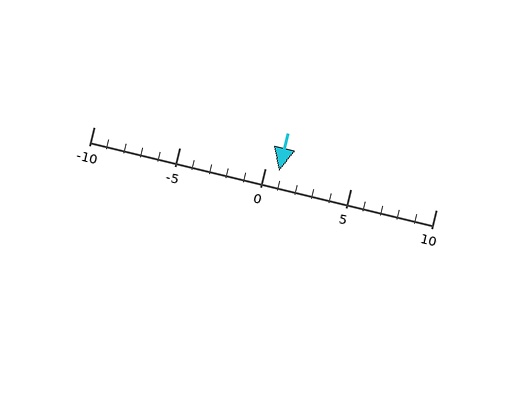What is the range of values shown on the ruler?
The ruler shows values from -10 to 10.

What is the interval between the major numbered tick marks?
The major tick marks are spaced 5 units apart.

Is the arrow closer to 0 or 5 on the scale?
The arrow is closer to 0.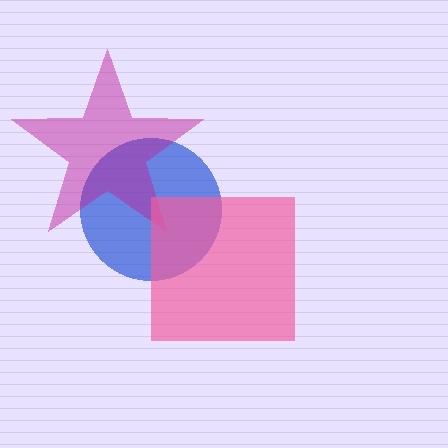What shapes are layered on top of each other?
The layered shapes are: a blue circle, a magenta star, a pink square.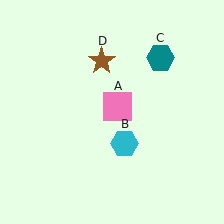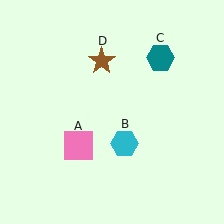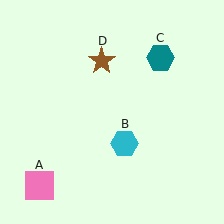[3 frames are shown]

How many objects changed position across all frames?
1 object changed position: pink square (object A).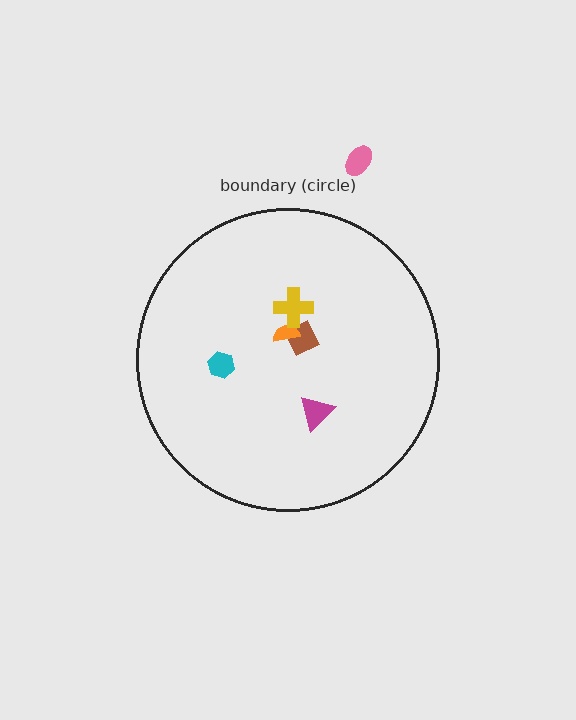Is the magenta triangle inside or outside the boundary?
Inside.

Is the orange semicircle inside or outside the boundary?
Inside.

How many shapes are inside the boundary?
5 inside, 1 outside.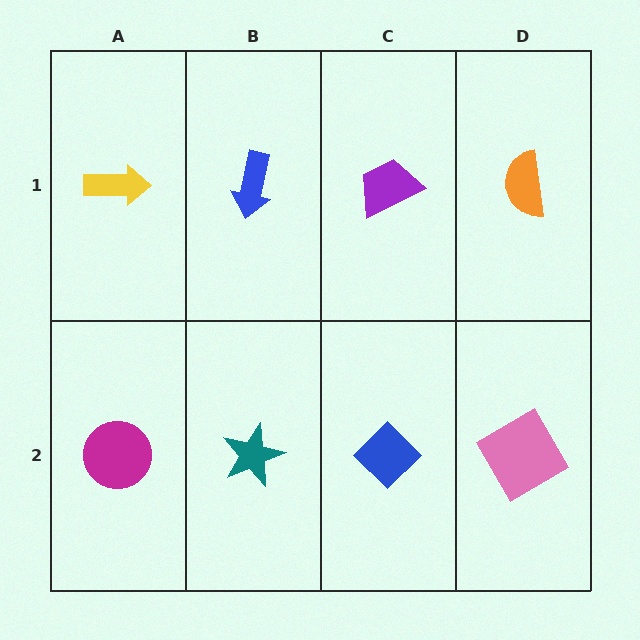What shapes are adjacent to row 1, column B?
A teal star (row 2, column B), a yellow arrow (row 1, column A), a purple trapezoid (row 1, column C).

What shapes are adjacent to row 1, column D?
A pink diamond (row 2, column D), a purple trapezoid (row 1, column C).